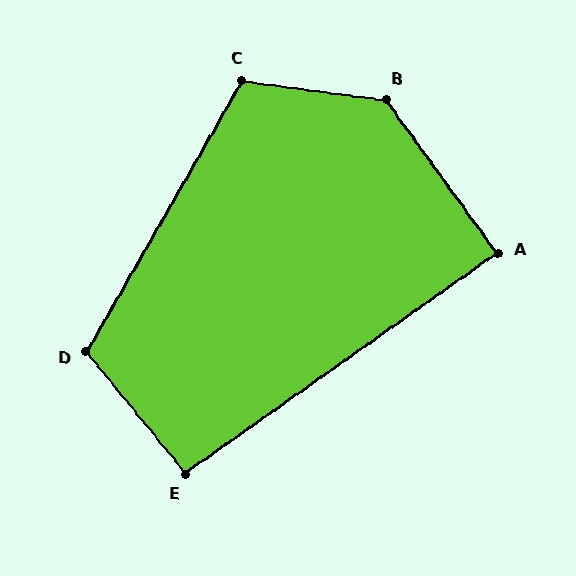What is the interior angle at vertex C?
Approximately 112 degrees (obtuse).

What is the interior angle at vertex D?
Approximately 111 degrees (obtuse).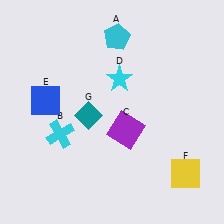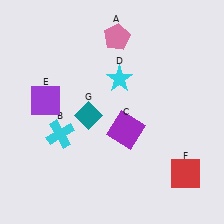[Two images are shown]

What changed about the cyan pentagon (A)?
In Image 1, A is cyan. In Image 2, it changed to pink.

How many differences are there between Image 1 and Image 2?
There are 3 differences between the two images.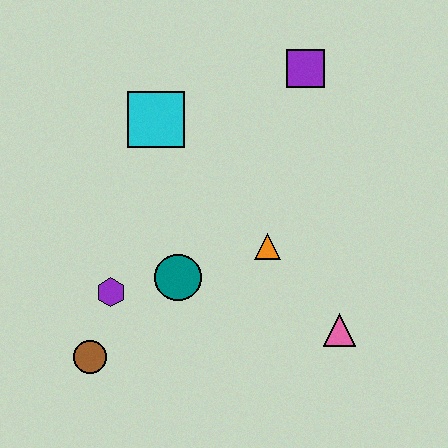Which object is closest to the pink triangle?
The orange triangle is closest to the pink triangle.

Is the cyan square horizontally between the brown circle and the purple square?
Yes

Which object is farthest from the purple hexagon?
The purple square is farthest from the purple hexagon.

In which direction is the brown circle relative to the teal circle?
The brown circle is to the left of the teal circle.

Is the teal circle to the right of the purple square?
No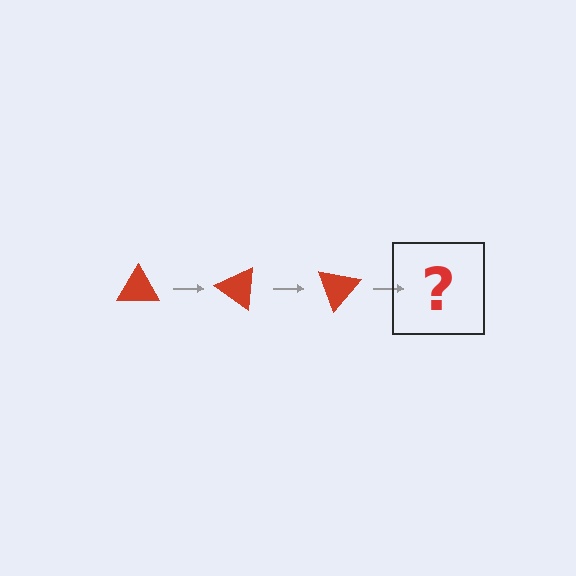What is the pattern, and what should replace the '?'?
The pattern is that the triangle rotates 35 degrees each step. The '?' should be a red triangle rotated 105 degrees.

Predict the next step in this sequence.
The next step is a red triangle rotated 105 degrees.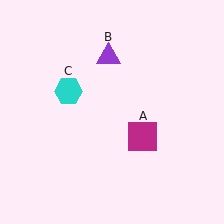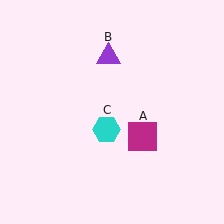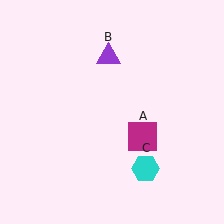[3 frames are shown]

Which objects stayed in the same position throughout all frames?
Magenta square (object A) and purple triangle (object B) remained stationary.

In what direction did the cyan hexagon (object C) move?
The cyan hexagon (object C) moved down and to the right.